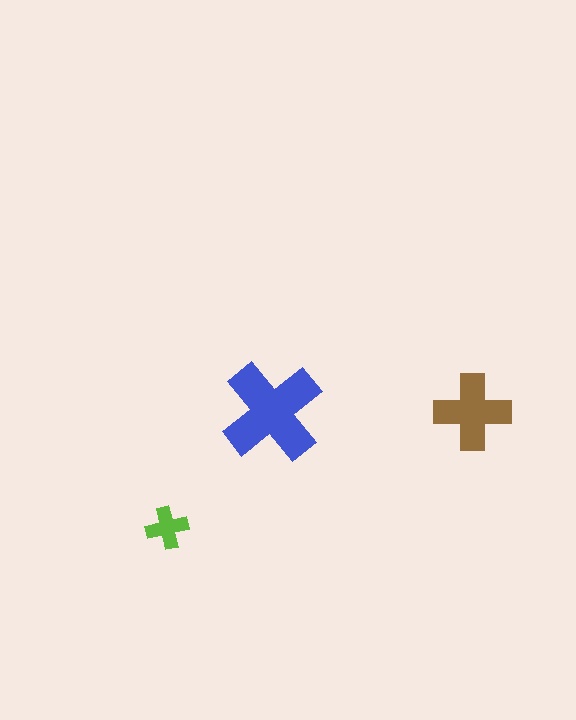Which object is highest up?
The blue cross is topmost.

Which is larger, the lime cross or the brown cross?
The brown one.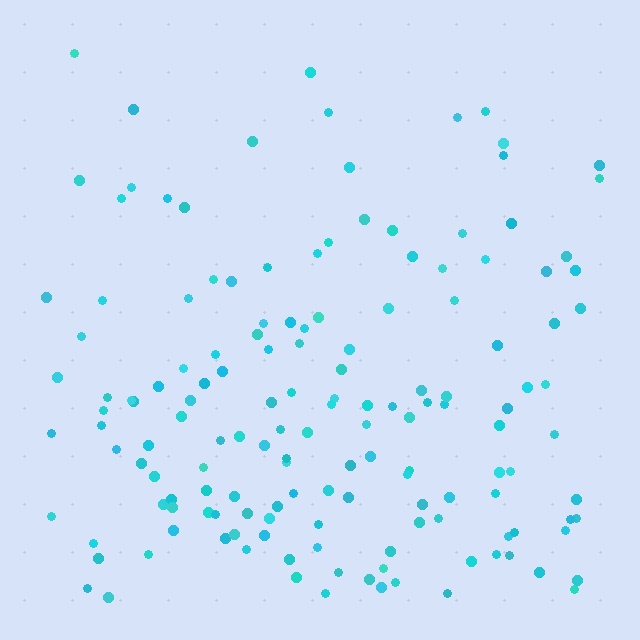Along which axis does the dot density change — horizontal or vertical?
Vertical.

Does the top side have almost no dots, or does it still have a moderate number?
Still a moderate number, just noticeably fewer than the bottom.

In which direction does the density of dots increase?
From top to bottom, with the bottom side densest.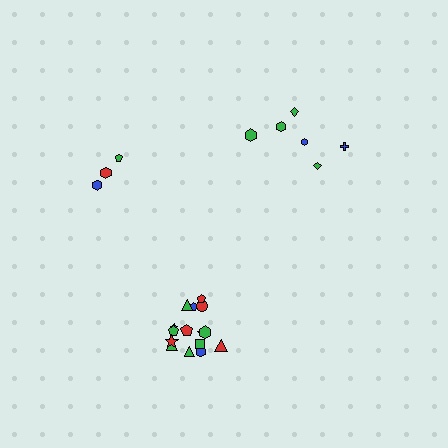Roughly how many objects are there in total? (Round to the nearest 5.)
Roughly 25 objects in total.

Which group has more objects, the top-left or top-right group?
The top-right group.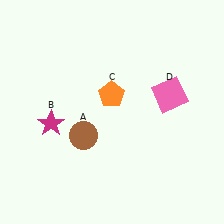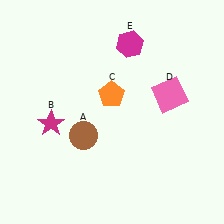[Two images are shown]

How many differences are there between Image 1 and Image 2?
There is 1 difference between the two images.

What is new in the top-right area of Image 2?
A magenta hexagon (E) was added in the top-right area of Image 2.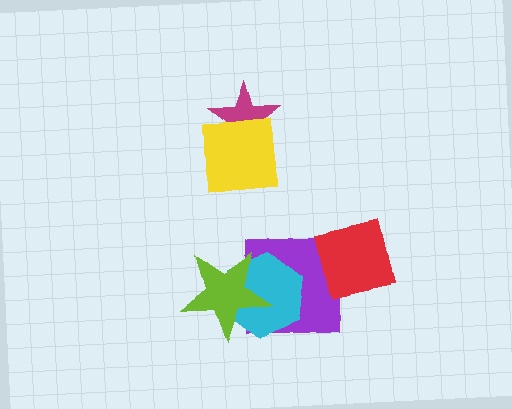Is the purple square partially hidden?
Yes, it is partially covered by another shape.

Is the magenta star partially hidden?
Yes, it is partially covered by another shape.